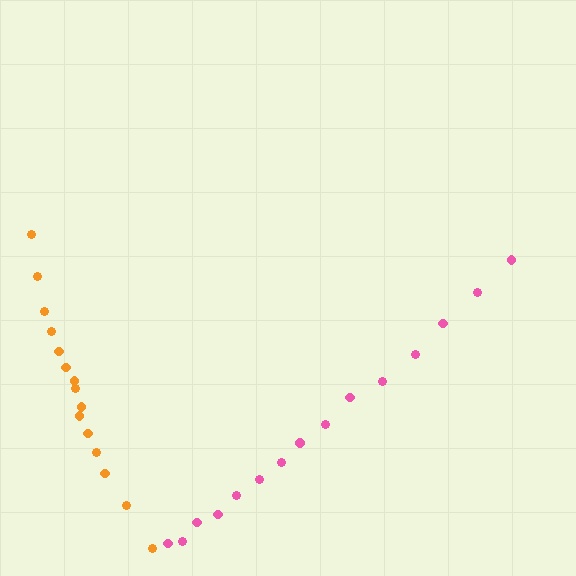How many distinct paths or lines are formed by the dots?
There are 2 distinct paths.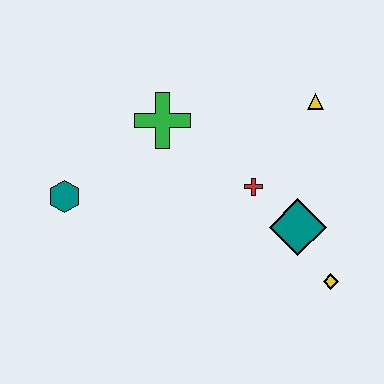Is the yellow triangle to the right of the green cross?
Yes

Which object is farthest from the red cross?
The teal hexagon is farthest from the red cross.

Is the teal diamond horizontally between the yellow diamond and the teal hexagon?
Yes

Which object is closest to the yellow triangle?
The red cross is closest to the yellow triangle.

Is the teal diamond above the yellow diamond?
Yes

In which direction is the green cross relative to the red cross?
The green cross is to the left of the red cross.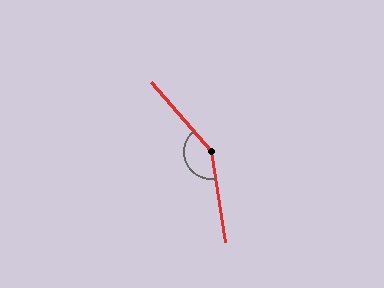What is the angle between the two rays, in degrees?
Approximately 147 degrees.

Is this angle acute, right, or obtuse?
It is obtuse.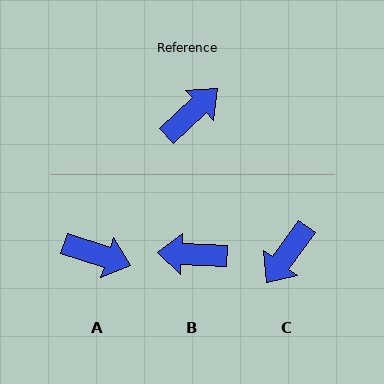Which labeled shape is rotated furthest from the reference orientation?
C, about 169 degrees away.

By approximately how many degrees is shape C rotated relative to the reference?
Approximately 169 degrees clockwise.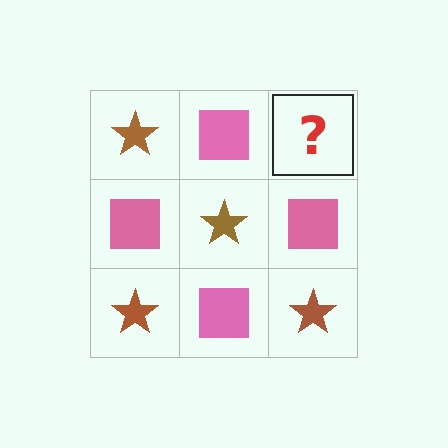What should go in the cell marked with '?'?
The missing cell should contain a brown star.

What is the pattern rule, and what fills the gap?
The rule is that it alternates brown star and pink square in a checkerboard pattern. The gap should be filled with a brown star.